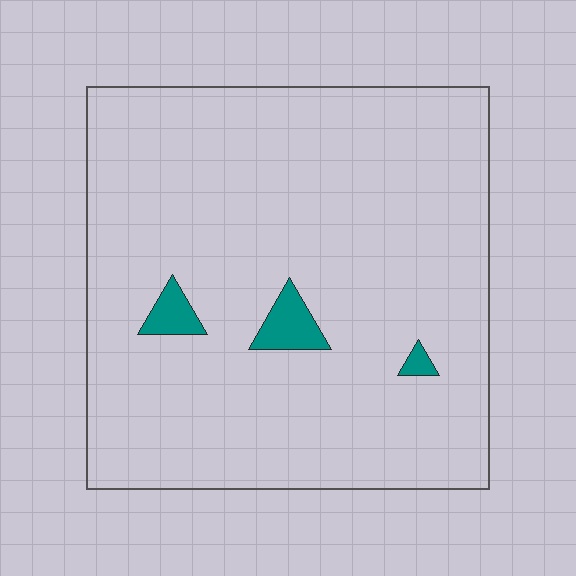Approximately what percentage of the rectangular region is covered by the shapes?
Approximately 5%.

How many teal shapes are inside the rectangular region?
3.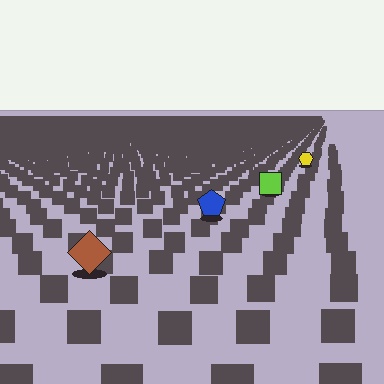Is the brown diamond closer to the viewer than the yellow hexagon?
Yes. The brown diamond is closer — you can tell from the texture gradient: the ground texture is coarser near it.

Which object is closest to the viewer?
The brown diamond is closest. The texture marks near it are larger and more spread out.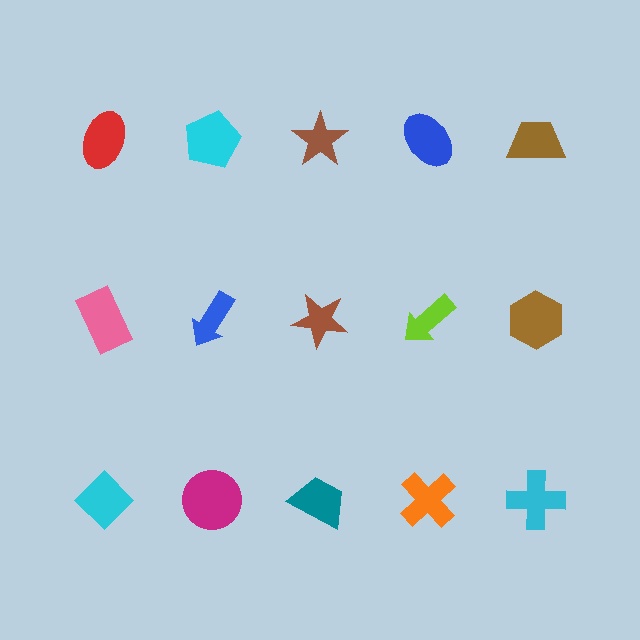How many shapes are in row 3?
5 shapes.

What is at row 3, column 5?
A cyan cross.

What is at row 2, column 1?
A pink rectangle.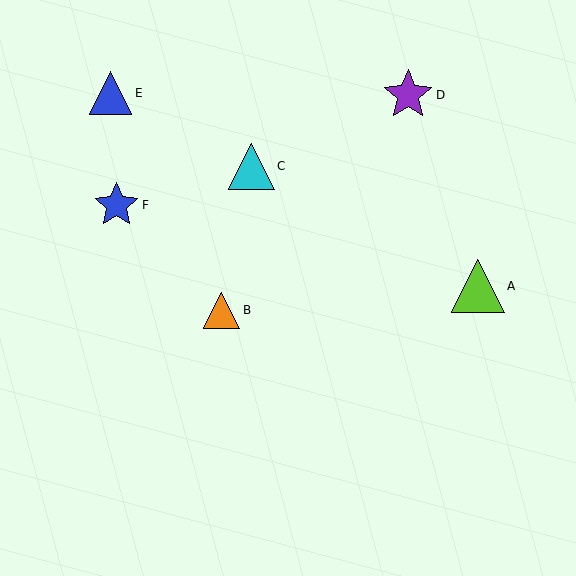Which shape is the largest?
The lime triangle (labeled A) is the largest.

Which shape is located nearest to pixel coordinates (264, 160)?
The cyan triangle (labeled C) at (251, 166) is nearest to that location.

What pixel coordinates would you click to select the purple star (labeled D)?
Click at (408, 95) to select the purple star D.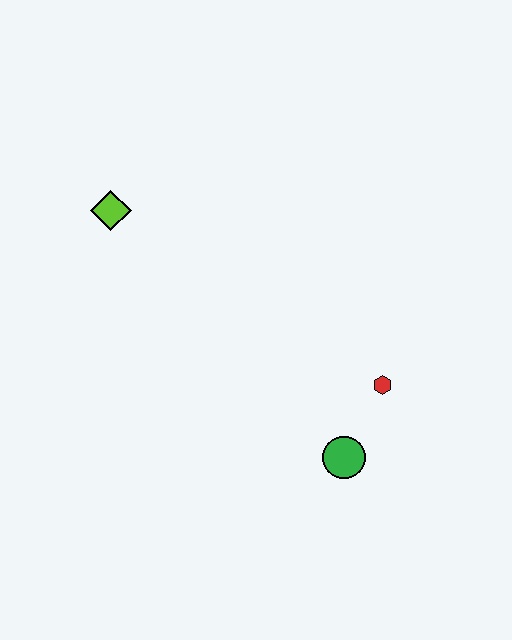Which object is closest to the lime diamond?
The red hexagon is closest to the lime diamond.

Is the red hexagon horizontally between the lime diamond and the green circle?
No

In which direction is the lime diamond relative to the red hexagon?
The lime diamond is to the left of the red hexagon.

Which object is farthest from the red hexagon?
The lime diamond is farthest from the red hexagon.